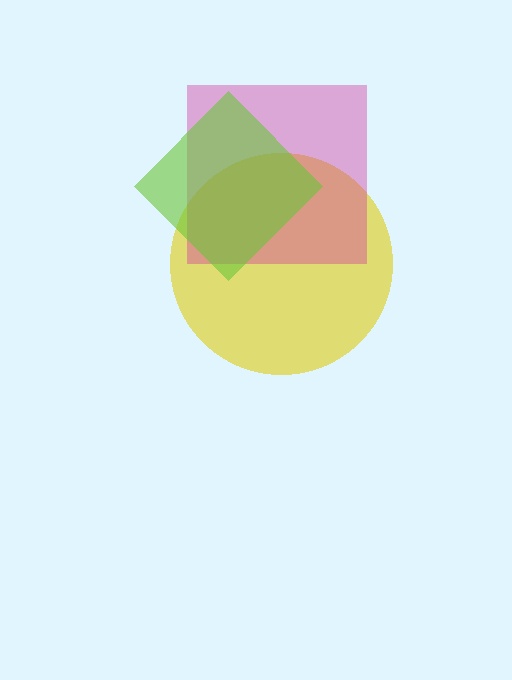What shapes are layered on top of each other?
The layered shapes are: a yellow circle, a magenta square, a lime diamond.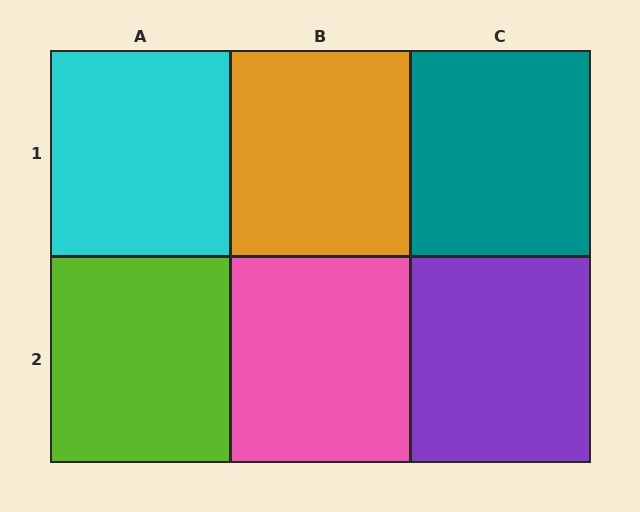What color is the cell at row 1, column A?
Cyan.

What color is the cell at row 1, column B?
Orange.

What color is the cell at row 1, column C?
Teal.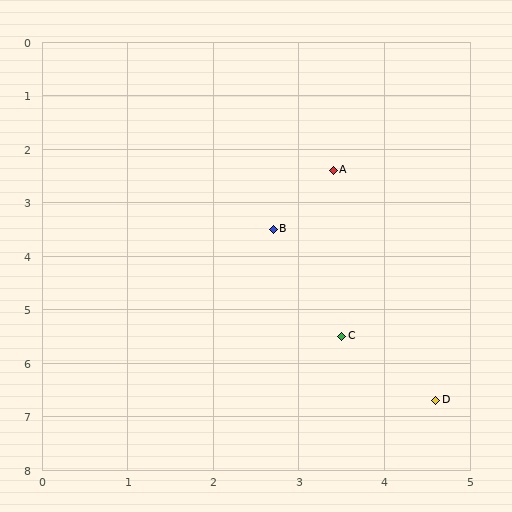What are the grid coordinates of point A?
Point A is at approximately (3.4, 2.4).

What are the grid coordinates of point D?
Point D is at approximately (4.6, 6.7).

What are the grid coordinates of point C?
Point C is at approximately (3.5, 5.5).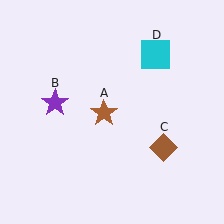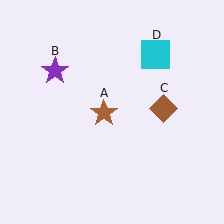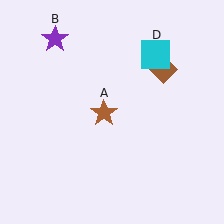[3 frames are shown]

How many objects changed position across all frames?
2 objects changed position: purple star (object B), brown diamond (object C).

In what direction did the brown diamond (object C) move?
The brown diamond (object C) moved up.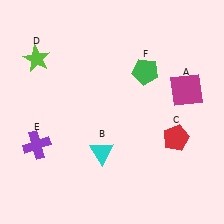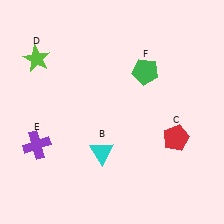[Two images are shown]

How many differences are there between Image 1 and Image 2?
There is 1 difference between the two images.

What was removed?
The magenta square (A) was removed in Image 2.